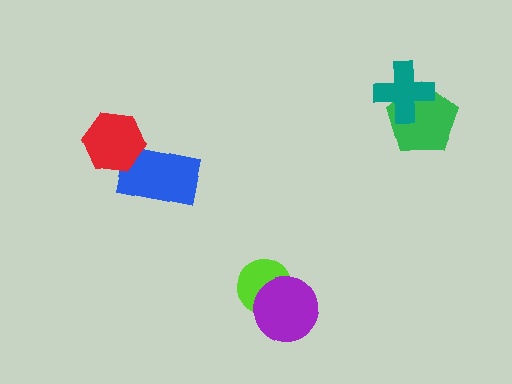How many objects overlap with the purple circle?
1 object overlaps with the purple circle.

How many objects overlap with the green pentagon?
1 object overlaps with the green pentagon.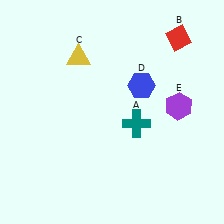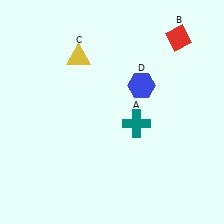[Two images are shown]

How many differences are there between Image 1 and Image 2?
There is 1 difference between the two images.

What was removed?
The purple hexagon (E) was removed in Image 2.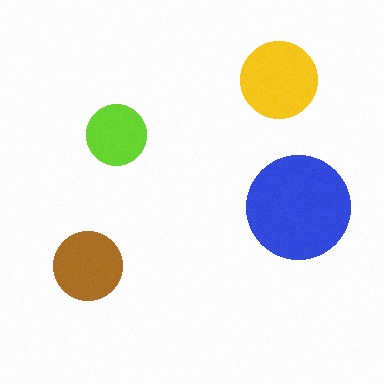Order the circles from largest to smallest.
the blue one, the yellow one, the brown one, the lime one.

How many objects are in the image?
There are 4 objects in the image.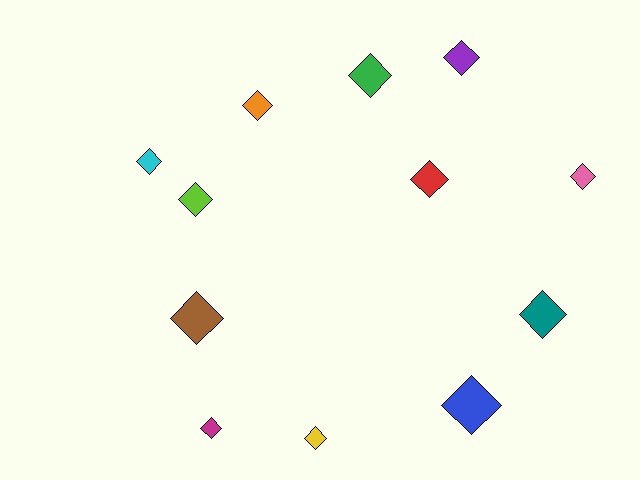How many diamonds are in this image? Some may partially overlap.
There are 12 diamonds.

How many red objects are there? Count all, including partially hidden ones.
There is 1 red object.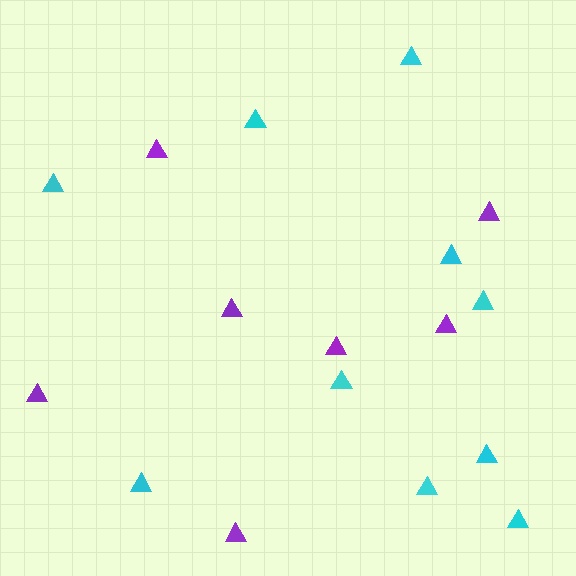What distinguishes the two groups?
There are 2 groups: one group of cyan triangles (10) and one group of purple triangles (7).